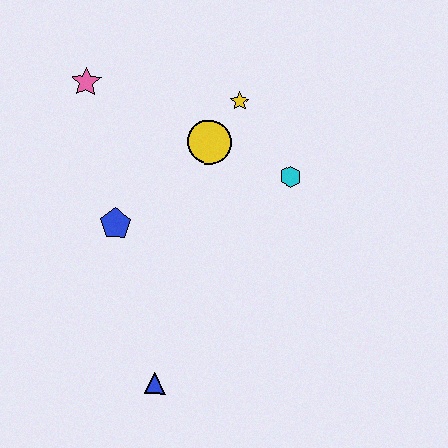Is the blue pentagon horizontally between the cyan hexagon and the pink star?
Yes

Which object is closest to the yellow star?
The yellow circle is closest to the yellow star.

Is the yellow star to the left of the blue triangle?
No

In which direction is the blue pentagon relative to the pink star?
The blue pentagon is below the pink star.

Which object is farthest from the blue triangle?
The pink star is farthest from the blue triangle.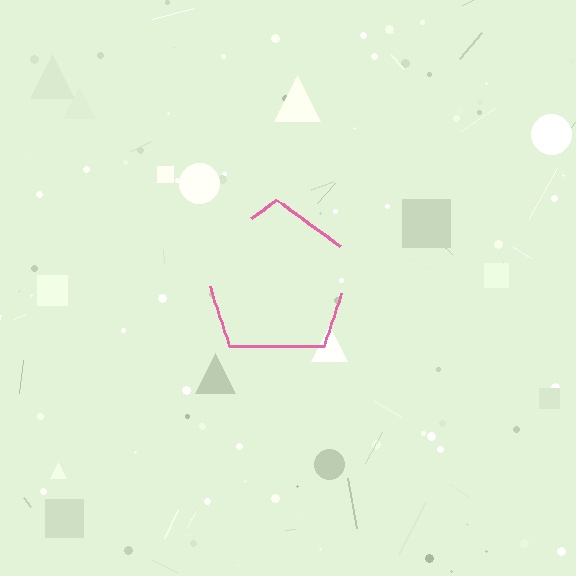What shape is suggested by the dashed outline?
The dashed outline suggests a pentagon.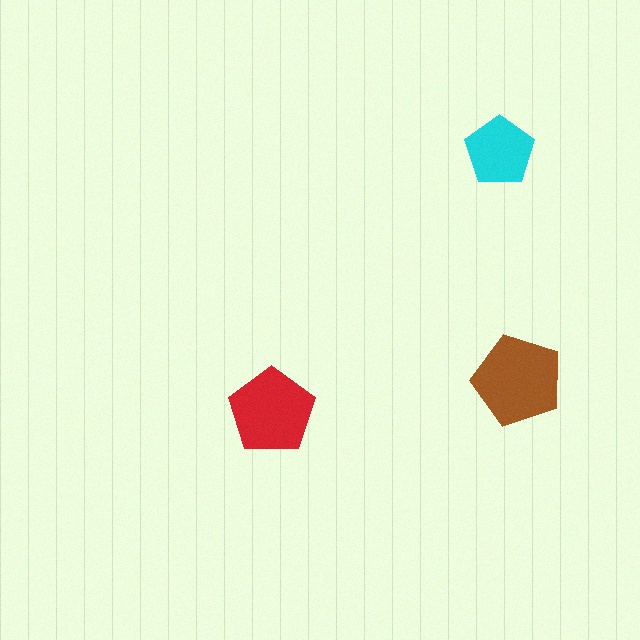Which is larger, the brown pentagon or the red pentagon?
The brown one.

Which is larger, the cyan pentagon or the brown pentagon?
The brown one.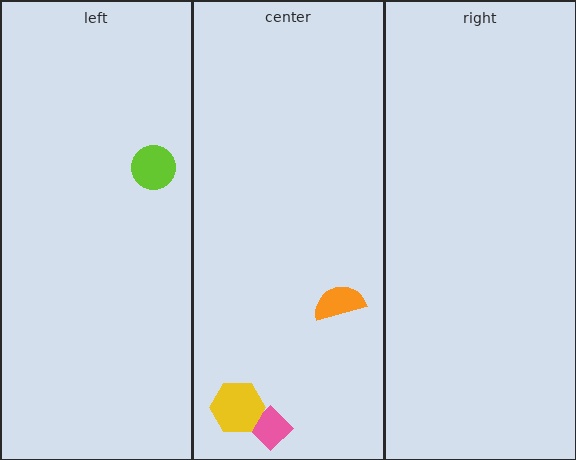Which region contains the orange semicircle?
The center region.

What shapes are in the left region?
The lime circle.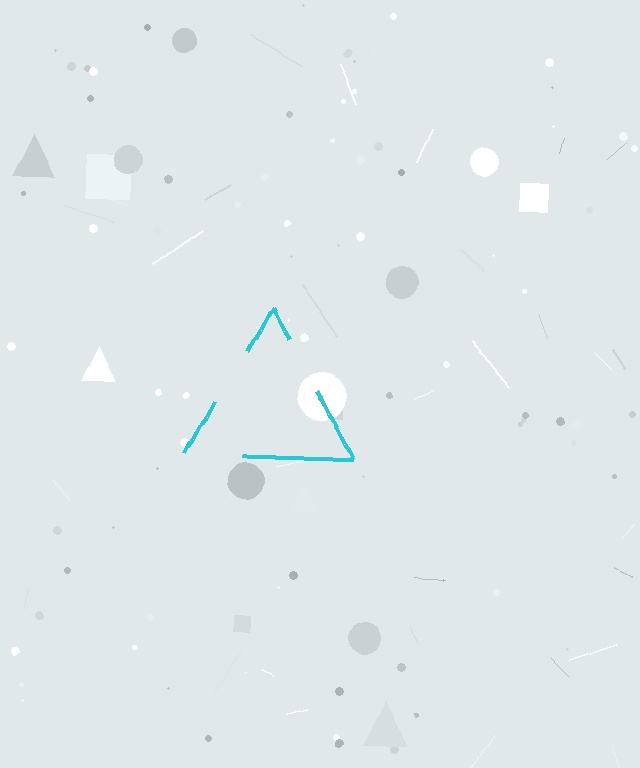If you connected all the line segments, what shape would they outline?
They would outline a triangle.